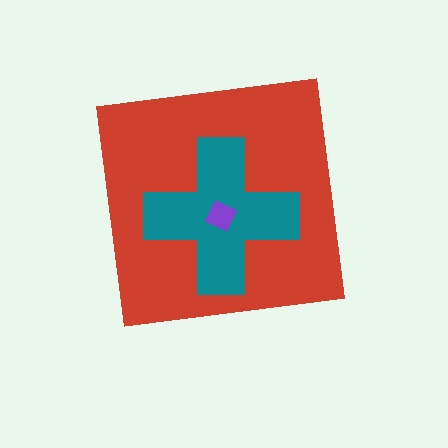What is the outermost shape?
The red square.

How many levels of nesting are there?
3.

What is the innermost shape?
The purple square.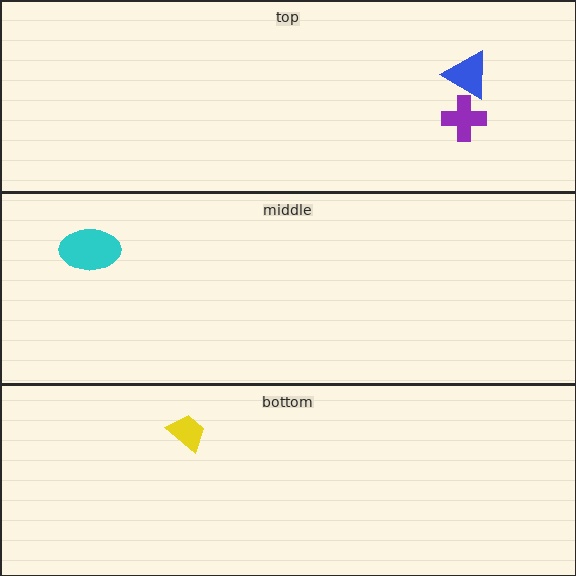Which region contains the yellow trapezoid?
The bottom region.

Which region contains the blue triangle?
The top region.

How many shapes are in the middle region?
1.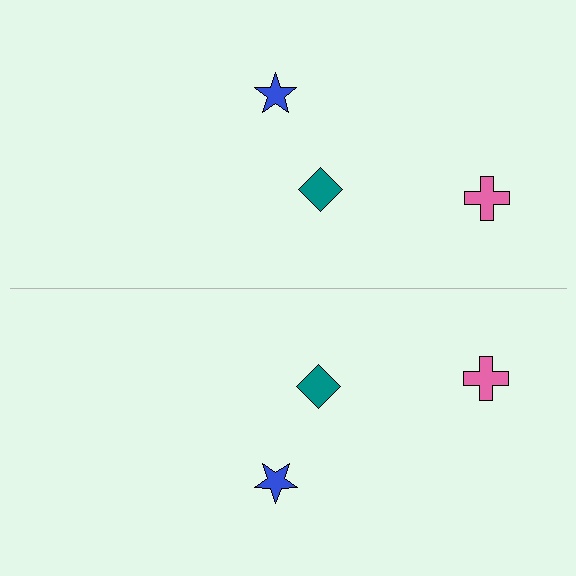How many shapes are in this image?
There are 6 shapes in this image.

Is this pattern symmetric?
Yes, this pattern has bilateral (reflection) symmetry.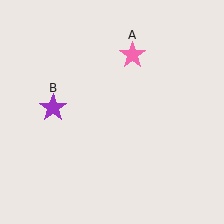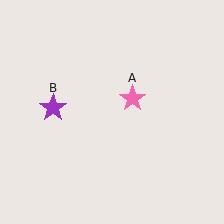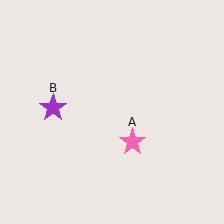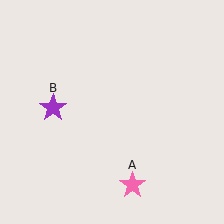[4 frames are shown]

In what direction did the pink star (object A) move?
The pink star (object A) moved down.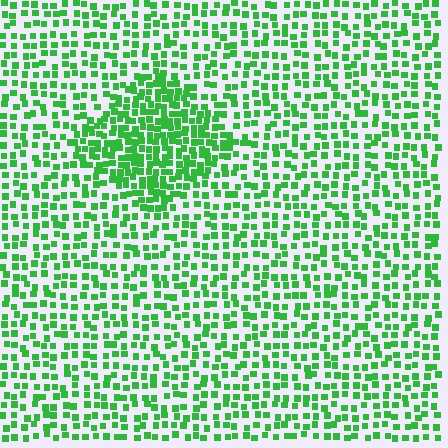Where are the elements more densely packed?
The elements are more densely packed inside the diamond boundary.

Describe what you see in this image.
The image contains small green elements arranged at two different densities. A diamond-shaped region is visible where the elements are more densely packed than the surrounding area.